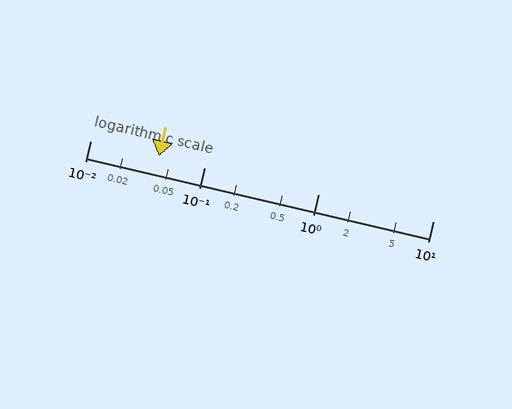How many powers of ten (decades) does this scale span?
The scale spans 3 decades, from 0.01 to 10.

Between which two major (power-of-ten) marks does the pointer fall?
The pointer is between 0.01 and 0.1.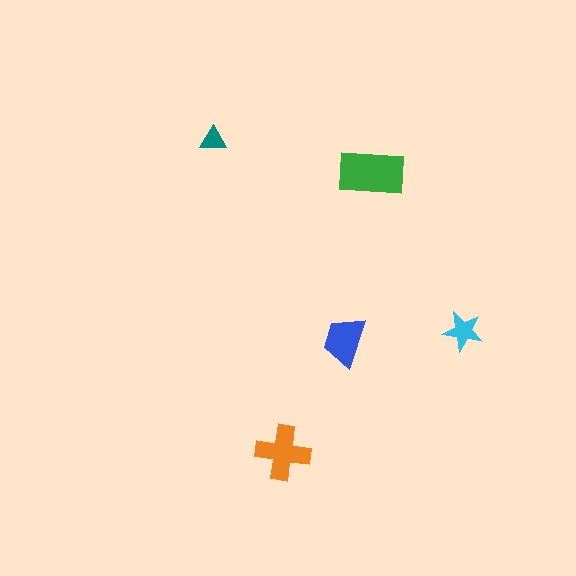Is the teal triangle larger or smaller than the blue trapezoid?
Smaller.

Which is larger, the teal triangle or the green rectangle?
The green rectangle.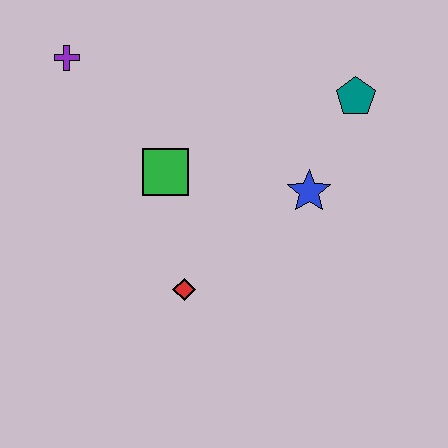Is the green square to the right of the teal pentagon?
No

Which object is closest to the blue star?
The teal pentagon is closest to the blue star.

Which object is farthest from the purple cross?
The teal pentagon is farthest from the purple cross.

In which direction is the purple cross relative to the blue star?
The purple cross is to the left of the blue star.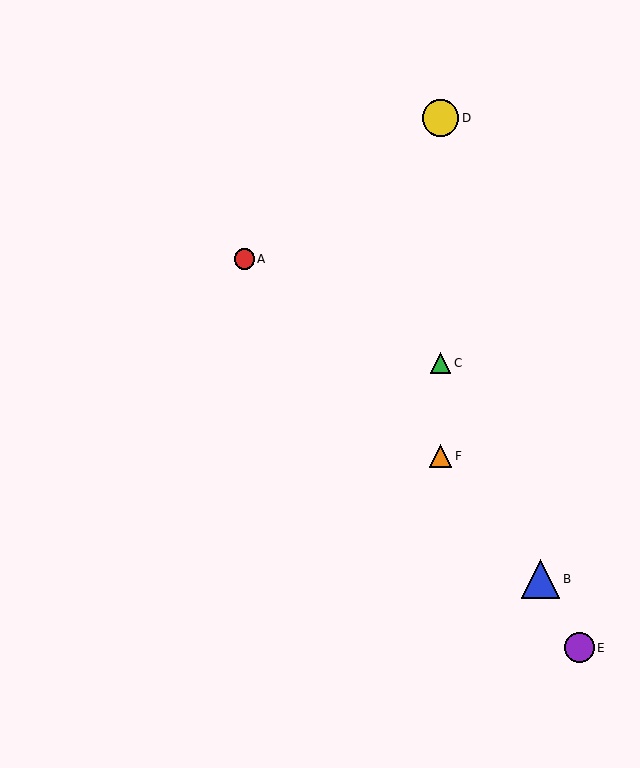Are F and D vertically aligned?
Yes, both are at x≈440.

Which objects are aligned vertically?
Objects C, D, F are aligned vertically.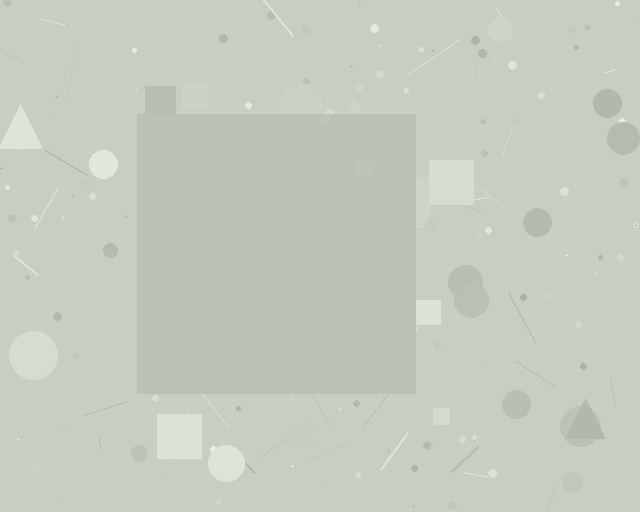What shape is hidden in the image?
A square is hidden in the image.